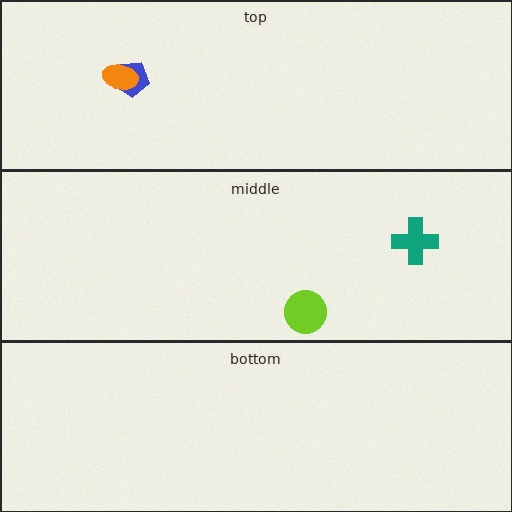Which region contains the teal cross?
The middle region.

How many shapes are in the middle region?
2.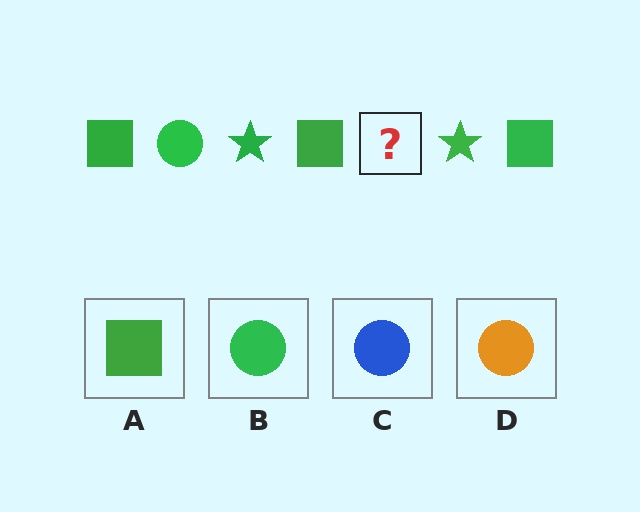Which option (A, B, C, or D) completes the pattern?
B.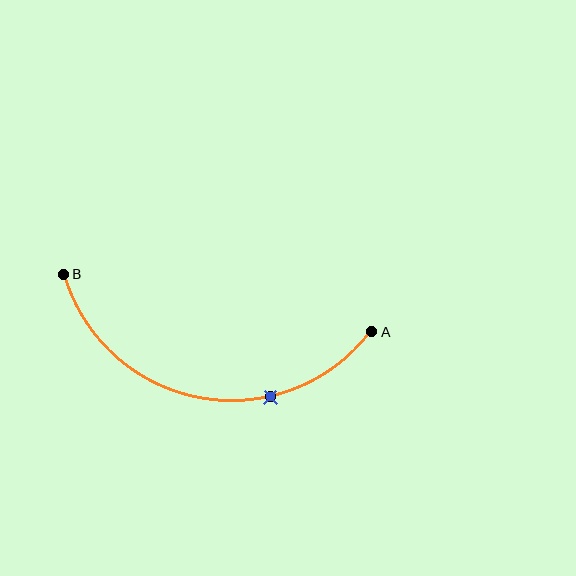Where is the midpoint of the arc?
The arc midpoint is the point on the curve farthest from the straight line joining A and B. It sits below that line.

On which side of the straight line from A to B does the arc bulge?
The arc bulges below the straight line connecting A and B.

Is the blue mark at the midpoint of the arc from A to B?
No. The blue mark lies on the arc but is closer to endpoint A. The arc midpoint would be at the point on the curve equidistant along the arc from both A and B.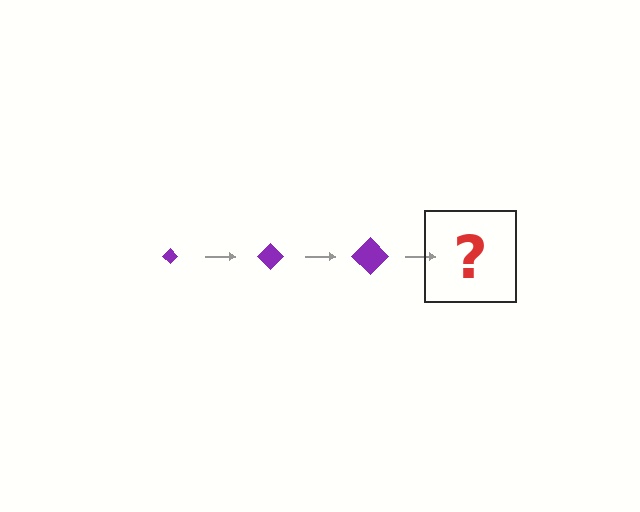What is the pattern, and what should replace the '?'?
The pattern is that the diamond gets progressively larger each step. The '?' should be a purple diamond, larger than the previous one.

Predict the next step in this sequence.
The next step is a purple diamond, larger than the previous one.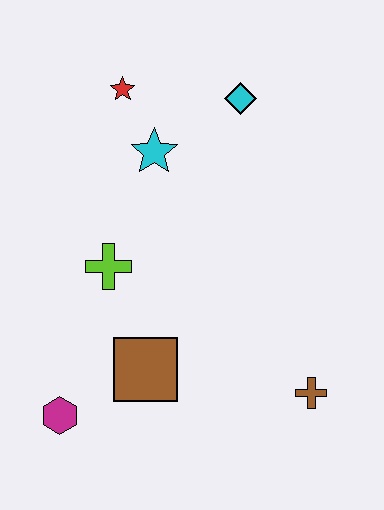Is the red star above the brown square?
Yes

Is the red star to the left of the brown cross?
Yes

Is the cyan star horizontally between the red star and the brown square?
No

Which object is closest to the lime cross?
The brown square is closest to the lime cross.